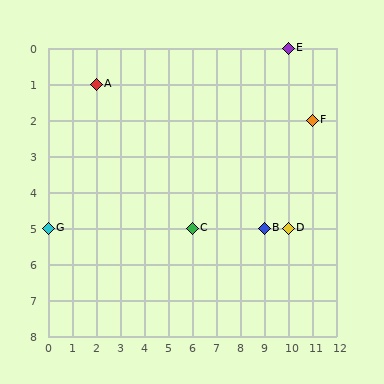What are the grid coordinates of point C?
Point C is at grid coordinates (6, 5).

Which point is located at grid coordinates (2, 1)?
Point A is at (2, 1).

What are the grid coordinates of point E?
Point E is at grid coordinates (10, 0).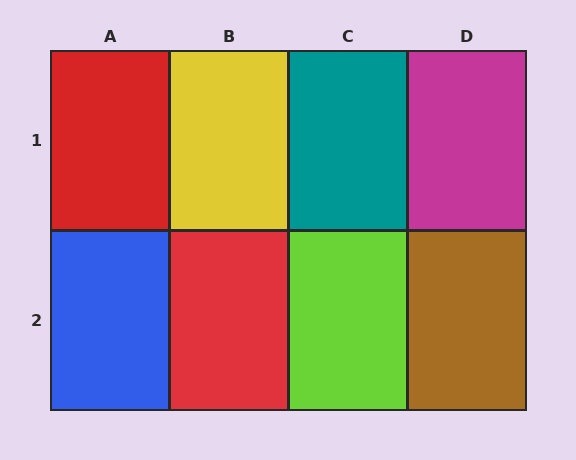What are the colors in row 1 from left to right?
Red, yellow, teal, magenta.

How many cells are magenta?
1 cell is magenta.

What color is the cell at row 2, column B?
Red.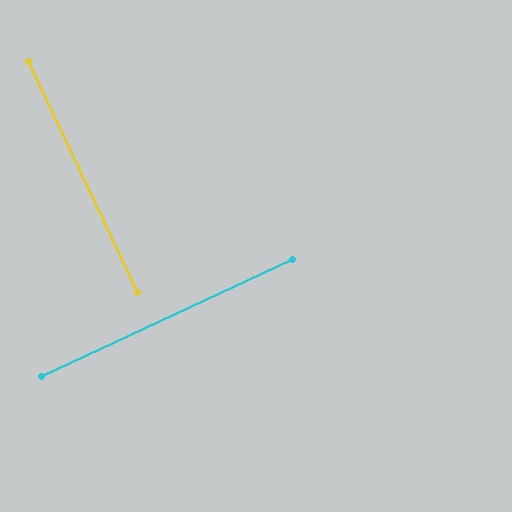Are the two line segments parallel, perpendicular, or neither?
Perpendicular — they meet at approximately 90°.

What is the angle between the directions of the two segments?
Approximately 90 degrees.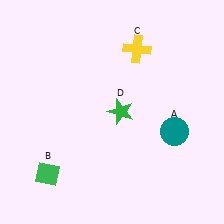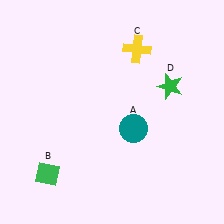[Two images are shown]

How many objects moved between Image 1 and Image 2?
2 objects moved between the two images.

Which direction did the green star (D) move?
The green star (D) moved right.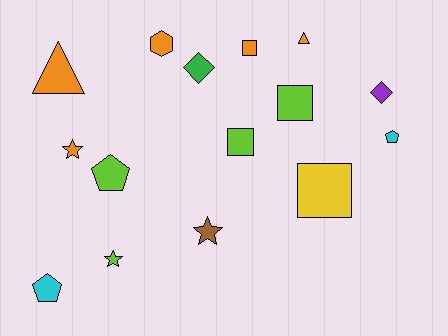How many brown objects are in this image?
There is 1 brown object.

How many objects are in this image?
There are 15 objects.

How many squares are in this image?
There are 4 squares.